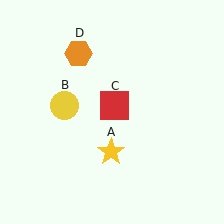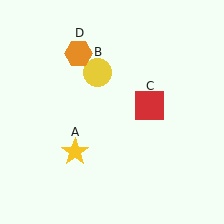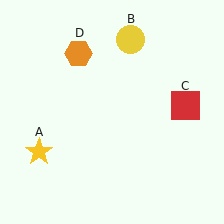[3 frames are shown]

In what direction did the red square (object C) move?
The red square (object C) moved right.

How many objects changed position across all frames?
3 objects changed position: yellow star (object A), yellow circle (object B), red square (object C).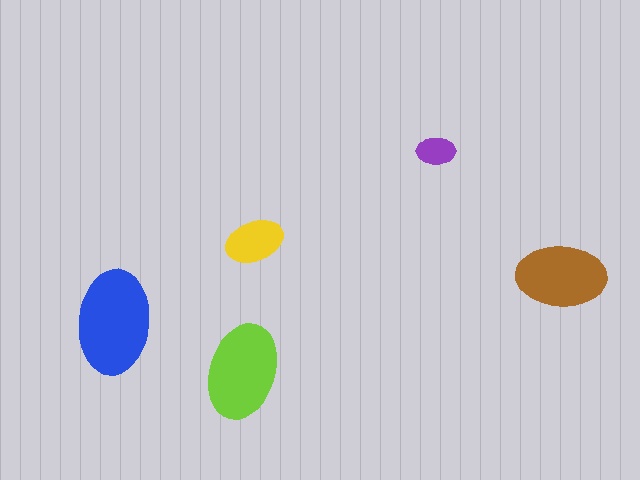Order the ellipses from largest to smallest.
the blue one, the lime one, the brown one, the yellow one, the purple one.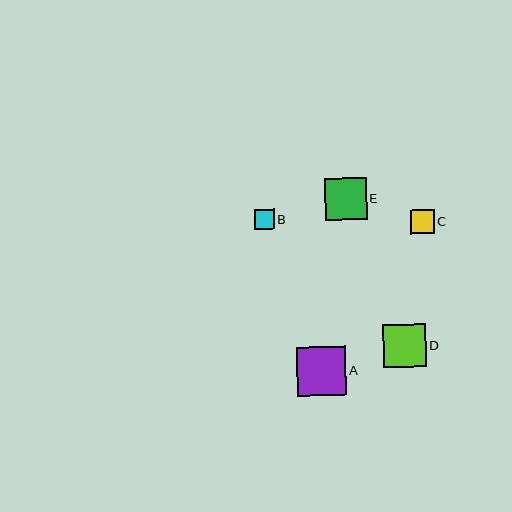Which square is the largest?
Square A is the largest with a size of approximately 49 pixels.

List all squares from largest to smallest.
From largest to smallest: A, D, E, C, B.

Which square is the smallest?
Square B is the smallest with a size of approximately 20 pixels.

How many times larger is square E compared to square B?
Square E is approximately 2.1 times the size of square B.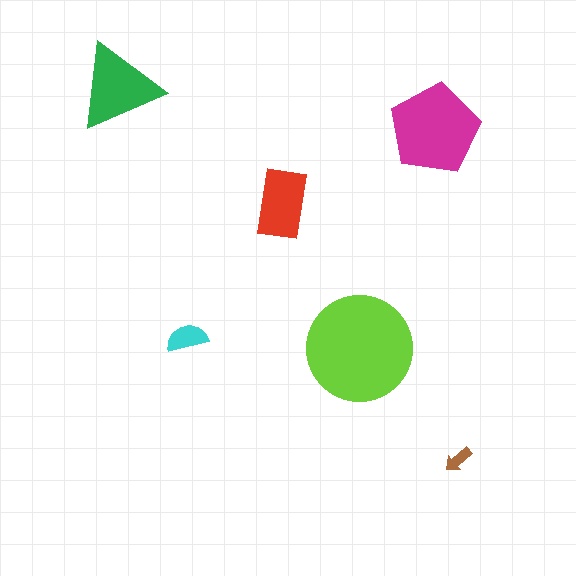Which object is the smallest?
The brown arrow.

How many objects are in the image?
There are 6 objects in the image.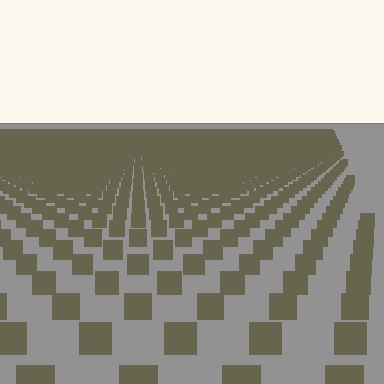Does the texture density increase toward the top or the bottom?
Density increases toward the top.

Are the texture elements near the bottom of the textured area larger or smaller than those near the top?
Larger. Near the bottom, elements are closer to the viewer and appear at a bigger on-screen size.